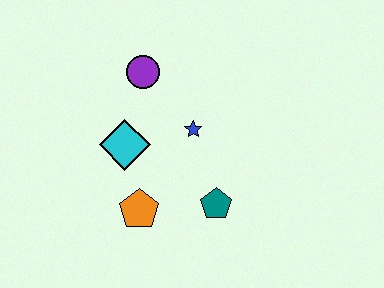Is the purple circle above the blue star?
Yes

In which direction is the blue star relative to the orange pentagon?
The blue star is above the orange pentagon.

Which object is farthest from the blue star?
The orange pentagon is farthest from the blue star.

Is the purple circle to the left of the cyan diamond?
No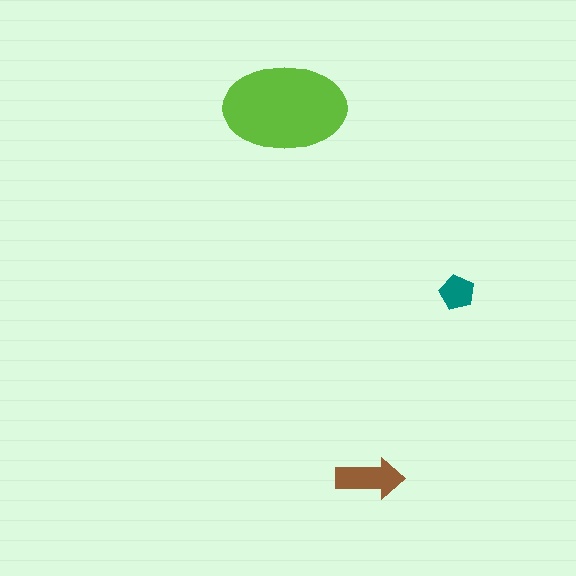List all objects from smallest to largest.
The teal pentagon, the brown arrow, the lime ellipse.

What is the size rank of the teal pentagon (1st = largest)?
3rd.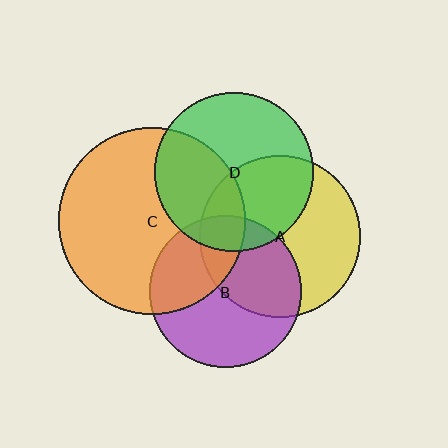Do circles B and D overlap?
Yes.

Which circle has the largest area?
Circle C (orange).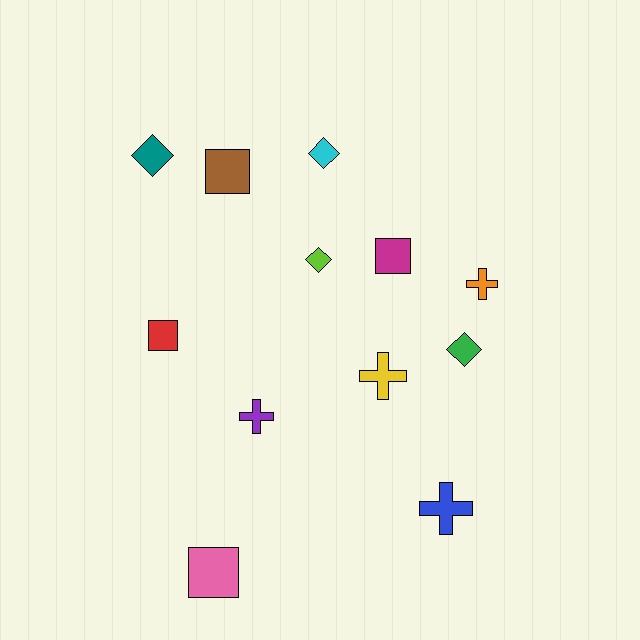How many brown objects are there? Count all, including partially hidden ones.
There is 1 brown object.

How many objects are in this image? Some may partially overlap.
There are 12 objects.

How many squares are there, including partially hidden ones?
There are 4 squares.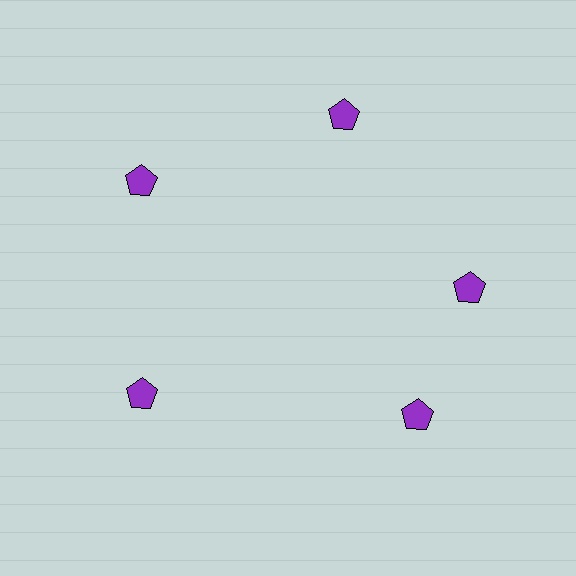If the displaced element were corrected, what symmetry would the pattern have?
It would have 5-fold rotational symmetry — the pattern would map onto itself every 72 degrees.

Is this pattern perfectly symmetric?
No. The 5 purple pentagons are arranged in a ring, but one element near the 5 o'clock position is rotated out of alignment along the ring, breaking the 5-fold rotational symmetry.